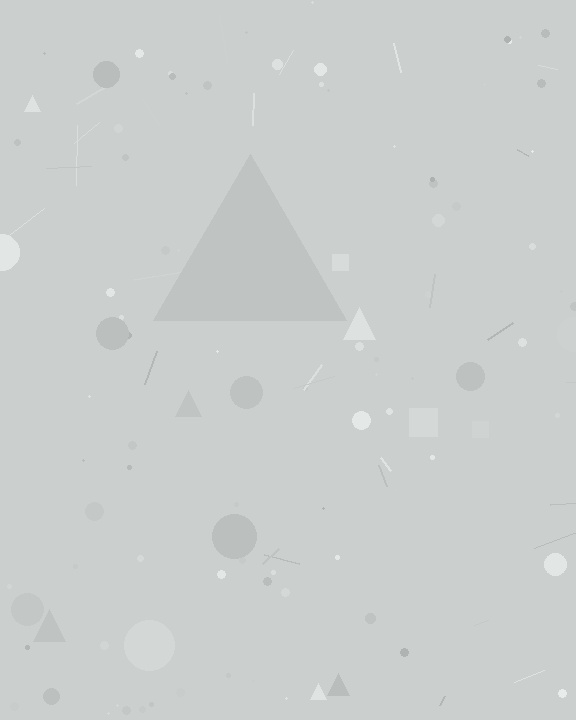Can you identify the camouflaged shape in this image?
The camouflaged shape is a triangle.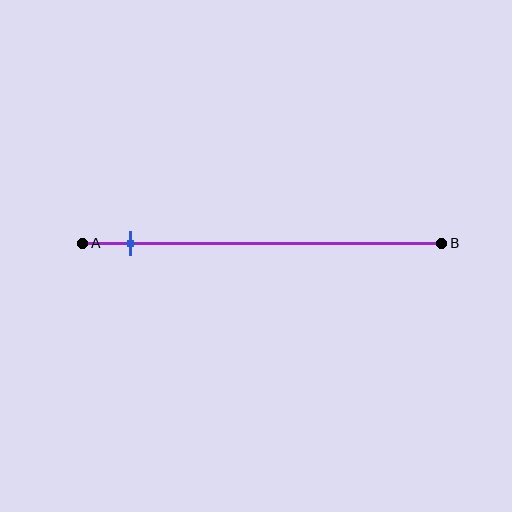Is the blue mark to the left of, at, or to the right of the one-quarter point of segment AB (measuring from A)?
The blue mark is to the left of the one-quarter point of segment AB.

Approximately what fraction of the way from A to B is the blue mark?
The blue mark is approximately 15% of the way from A to B.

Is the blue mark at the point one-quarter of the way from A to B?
No, the mark is at about 15% from A, not at the 25% one-quarter point.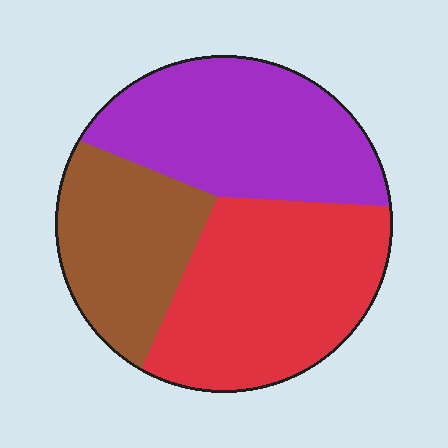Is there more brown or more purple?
Purple.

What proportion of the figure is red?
Red takes up between a third and a half of the figure.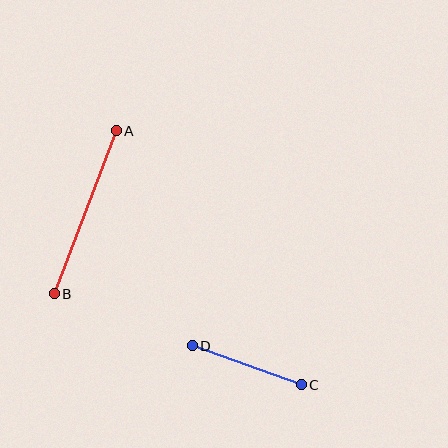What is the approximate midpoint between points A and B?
The midpoint is at approximately (85, 212) pixels.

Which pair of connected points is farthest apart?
Points A and B are farthest apart.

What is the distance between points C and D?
The distance is approximately 116 pixels.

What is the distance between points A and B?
The distance is approximately 174 pixels.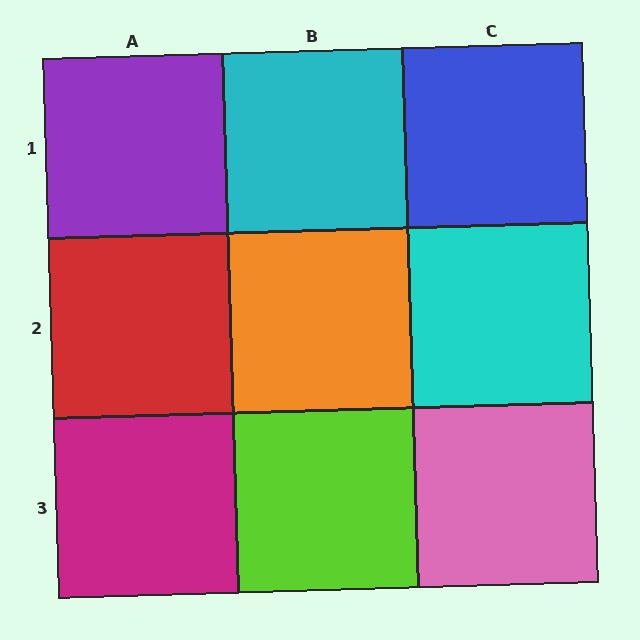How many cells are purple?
1 cell is purple.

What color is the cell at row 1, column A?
Purple.